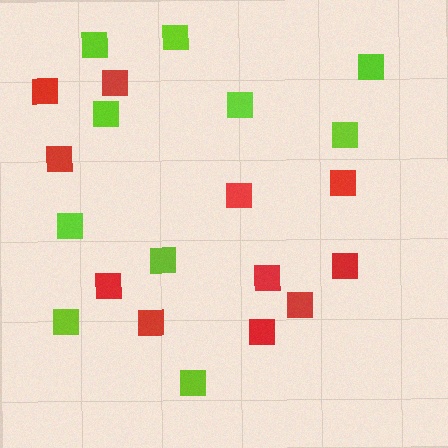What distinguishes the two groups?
There are 2 groups: one group of lime squares (10) and one group of red squares (11).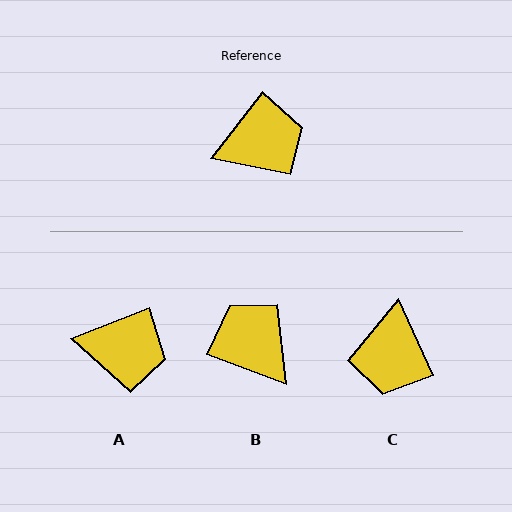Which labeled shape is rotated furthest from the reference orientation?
C, about 118 degrees away.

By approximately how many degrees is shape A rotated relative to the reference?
Approximately 31 degrees clockwise.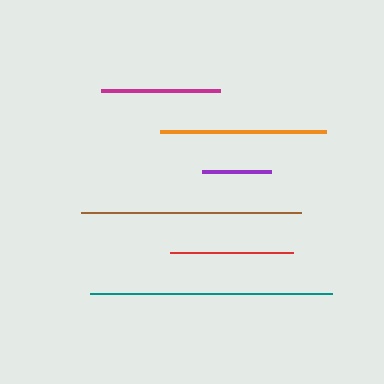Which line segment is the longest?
The teal line is the longest at approximately 241 pixels.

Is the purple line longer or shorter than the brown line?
The brown line is longer than the purple line.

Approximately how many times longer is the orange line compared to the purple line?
The orange line is approximately 2.4 times the length of the purple line.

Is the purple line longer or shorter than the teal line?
The teal line is longer than the purple line.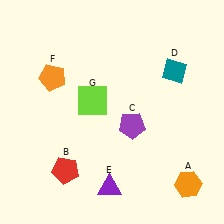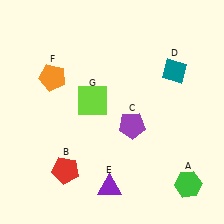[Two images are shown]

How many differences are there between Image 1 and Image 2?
There is 1 difference between the two images.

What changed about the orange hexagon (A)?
In Image 1, A is orange. In Image 2, it changed to green.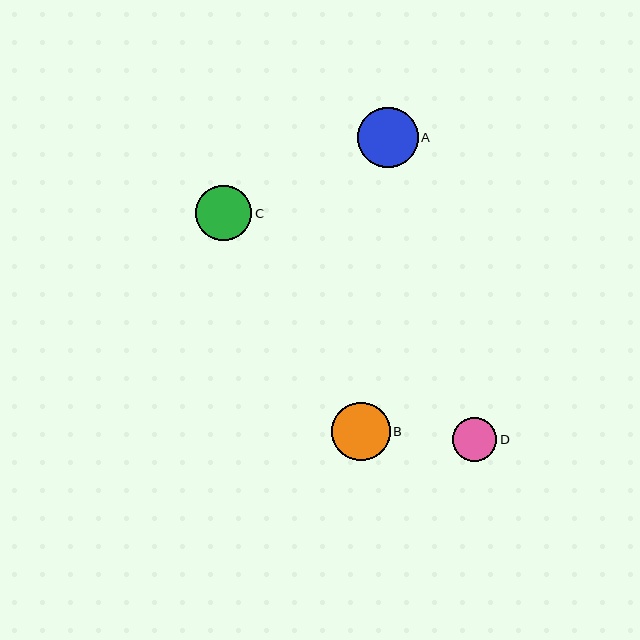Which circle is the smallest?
Circle D is the smallest with a size of approximately 45 pixels.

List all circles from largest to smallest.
From largest to smallest: A, B, C, D.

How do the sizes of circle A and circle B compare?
Circle A and circle B are approximately the same size.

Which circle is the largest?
Circle A is the largest with a size of approximately 61 pixels.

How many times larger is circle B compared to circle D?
Circle B is approximately 1.3 times the size of circle D.